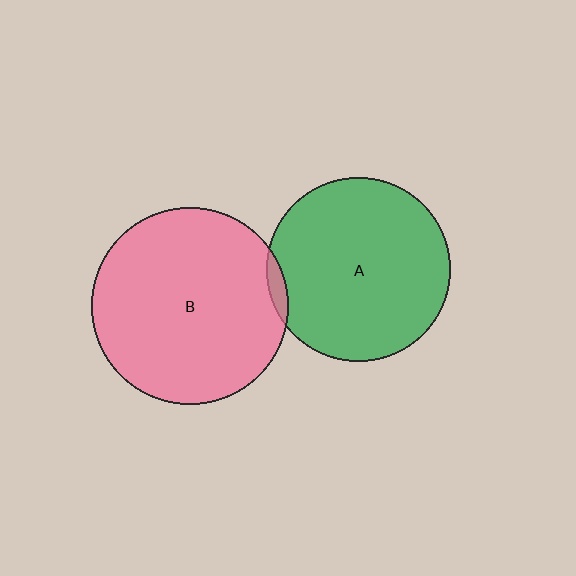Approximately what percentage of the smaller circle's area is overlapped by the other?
Approximately 5%.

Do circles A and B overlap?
Yes.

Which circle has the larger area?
Circle B (pink).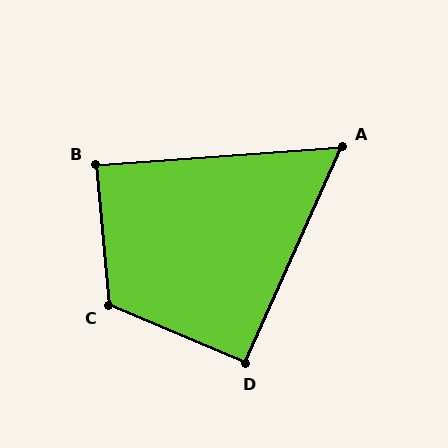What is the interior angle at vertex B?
Approximately 89 degrees (approximately right).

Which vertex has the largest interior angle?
C, at approximately 118 degrees.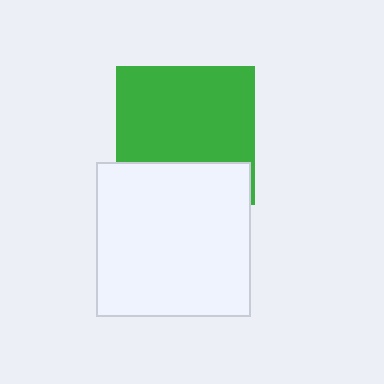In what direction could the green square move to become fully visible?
The green square could move up. That would shift it out from behind the white square entirely.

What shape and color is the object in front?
The object in front is a white square.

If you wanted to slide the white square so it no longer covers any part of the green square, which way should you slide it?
Slide it down — that is the most direct way to separate the two shapes.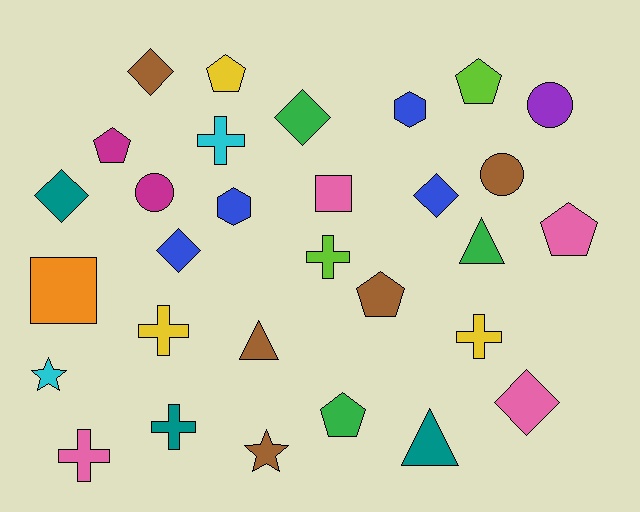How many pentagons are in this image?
There are 6 pentagons.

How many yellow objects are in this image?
There are 3 yellow objects.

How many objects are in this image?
There are 30 objects.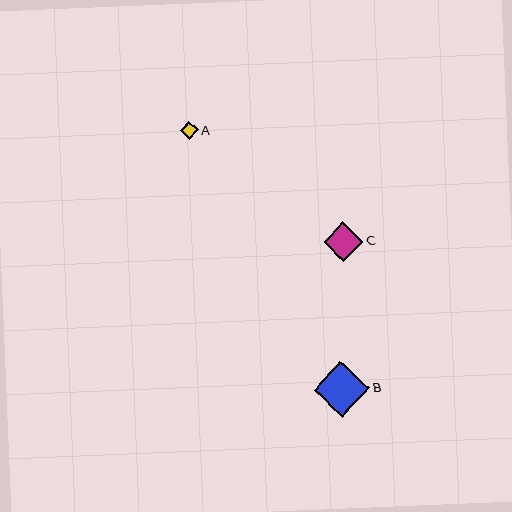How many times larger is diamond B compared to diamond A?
Diamond B is approximately 3.0 times the size of diamond A.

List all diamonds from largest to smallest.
From largest to smallest: B, C, A.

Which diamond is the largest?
Diamond B is the largest with a size of approximately 55 pixels.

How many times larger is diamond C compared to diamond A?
Diamond C is approximately 2.2 times the size of diamond A.